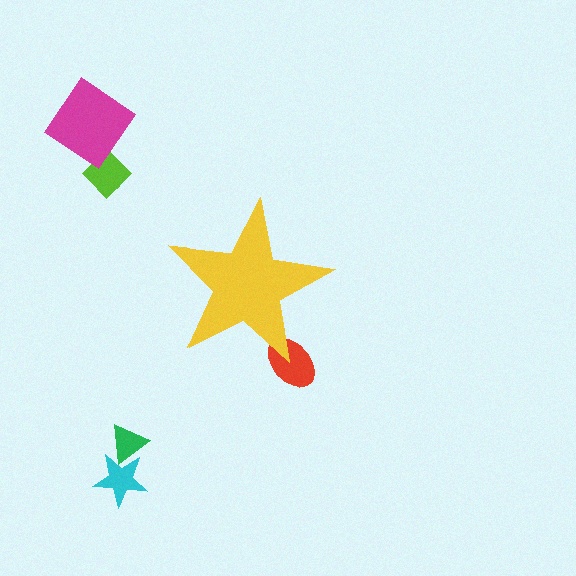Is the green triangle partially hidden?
No, the green triangle is fully visible.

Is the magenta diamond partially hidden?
No, the magenta diamond is fully visible.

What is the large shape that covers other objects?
A yellow star.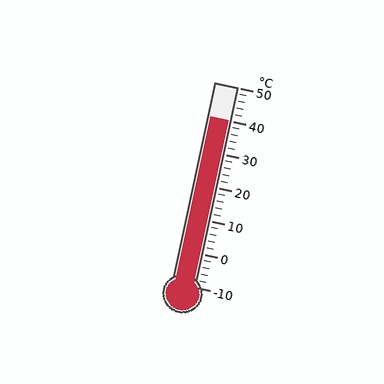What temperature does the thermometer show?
The thermometer shows approximately 40°C.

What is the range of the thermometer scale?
The thermometer scale ranges from -10°C to 50°C.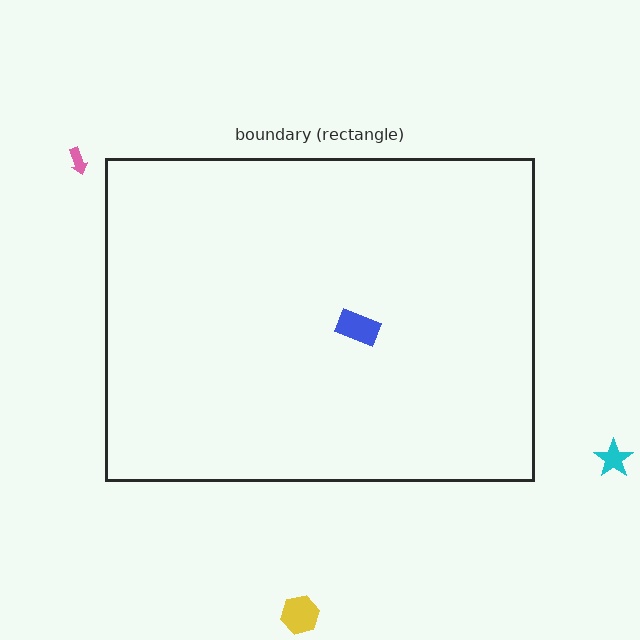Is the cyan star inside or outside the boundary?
Outside.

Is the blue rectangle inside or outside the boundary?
Inside.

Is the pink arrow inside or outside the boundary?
Outside.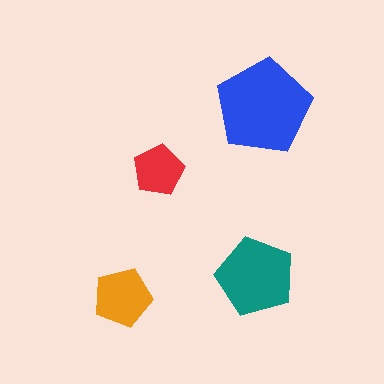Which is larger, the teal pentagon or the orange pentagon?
The teal one.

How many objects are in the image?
There are 4 objects in the image.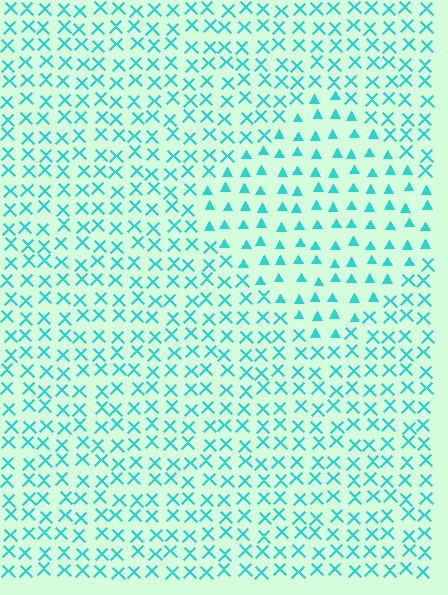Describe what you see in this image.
The image is filled with small cyan elements arranged in a uniform grid. A diamond-shaped region contains triangles, while the surrounding area contains X marks. The boundary is defined purely by the change in element shape.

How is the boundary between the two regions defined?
The boundary is defined by a change in element shape: triangles inside vs. X marks outside. All elements share the same color and spacing.